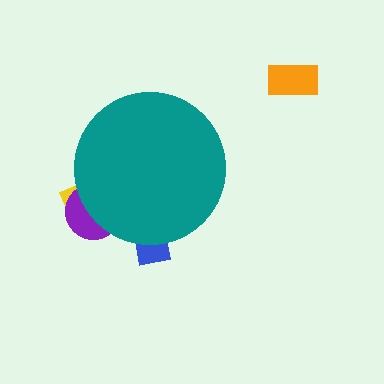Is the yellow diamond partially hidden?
Yes, the yellow diamond is partially hidden behind the teal circle.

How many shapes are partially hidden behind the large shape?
3 shapes are partially hidden.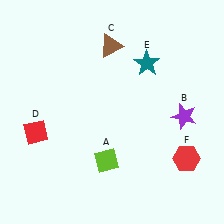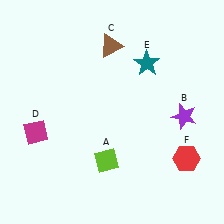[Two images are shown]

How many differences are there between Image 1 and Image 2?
There is 1 difference between the two images.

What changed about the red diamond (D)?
In Image 1, D is red. In Image 2, it changed to magenta.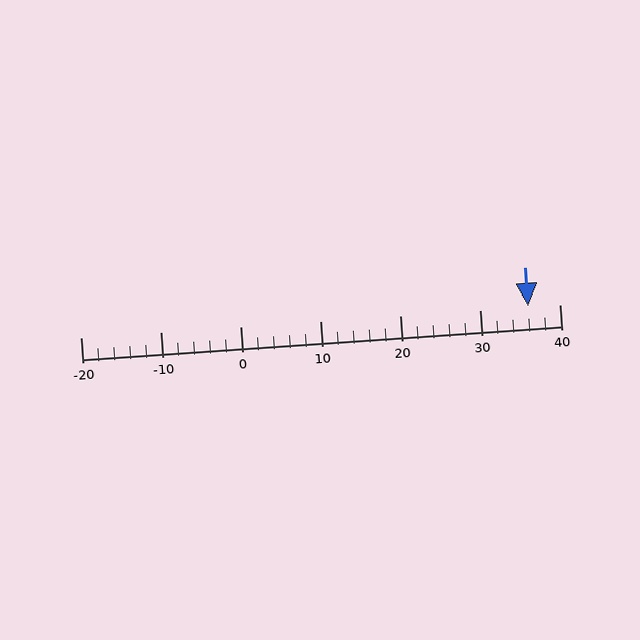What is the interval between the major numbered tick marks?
The major tick marks are spaced 10 units apart.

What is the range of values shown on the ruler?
The ruler shows values from -20 to 40.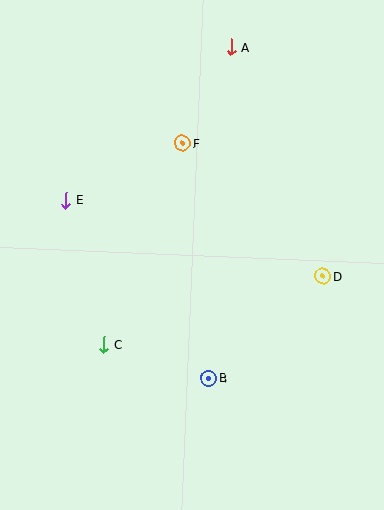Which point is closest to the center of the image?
Point F at (183, 143) is closest to the center.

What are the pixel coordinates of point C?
Point C is at (104, 344).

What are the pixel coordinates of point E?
Point E is at (66, 200).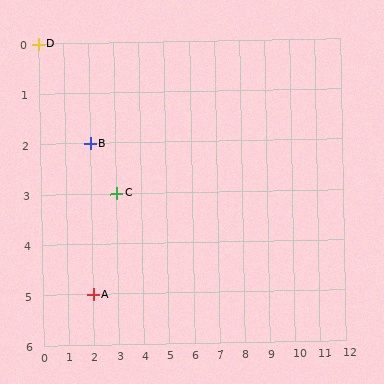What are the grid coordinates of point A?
Point A is at grid coordinates (2, 5).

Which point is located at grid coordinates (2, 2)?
Point B is at (2, 2).